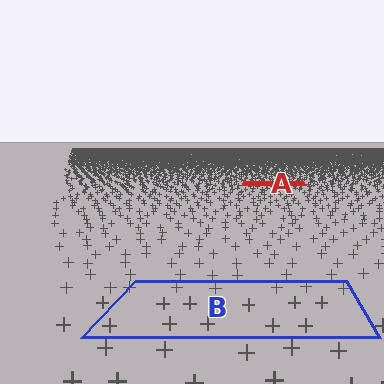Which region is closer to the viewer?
Region B is closer. The texture elements there are larger and more spread out.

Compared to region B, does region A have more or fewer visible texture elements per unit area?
Region A has more texture elements per unit area — they are packed more densely because it is farther away.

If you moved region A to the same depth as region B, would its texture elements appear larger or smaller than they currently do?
They would appear larger. At a closer depth, the same texture elements are projected at a bigger on-screen size.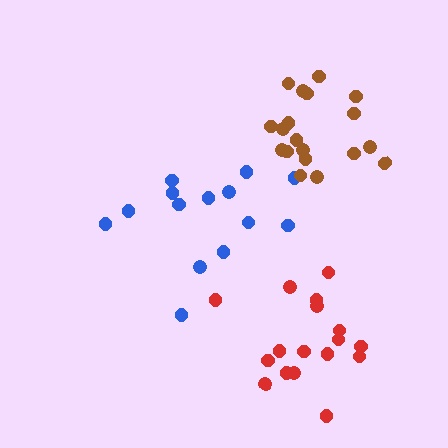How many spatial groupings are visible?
There are 3 spatial groupings.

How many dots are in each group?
Group 1: 14 dots, Group 2: 17 dots, Group 3: 19 dots (50 total).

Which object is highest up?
The brown cluster is topmost.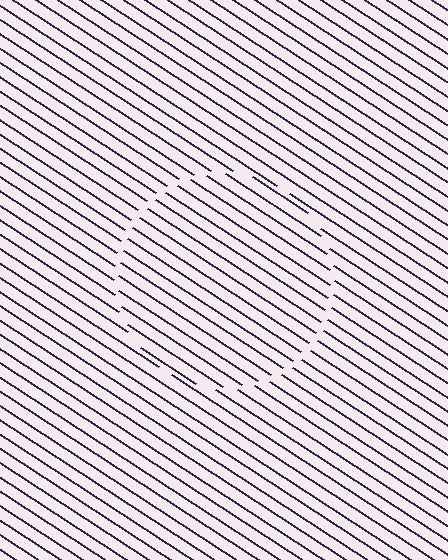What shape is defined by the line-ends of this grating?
An illusory circle. The interior of the shape contains the same grating, shifted by half a period — the contour is defined by the phase discontinuity where line-ends from the inner and outer gratings abut.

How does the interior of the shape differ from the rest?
The interior of the shape contains the same grating, shifted by half a period — the contour is defined by the phase discontinuity where line-ends from the inner and outer gratings abut.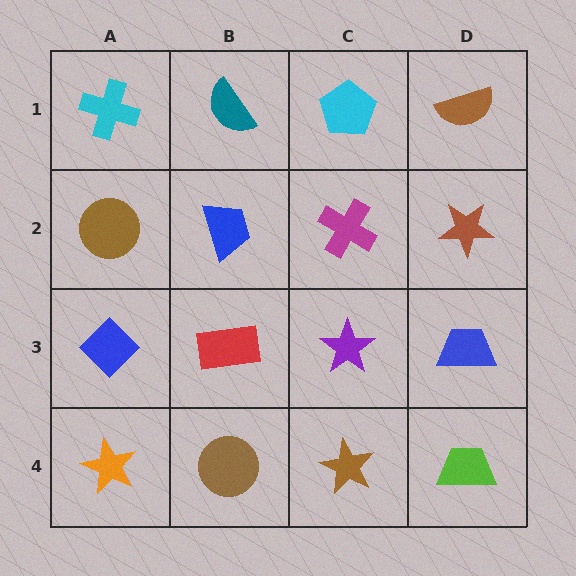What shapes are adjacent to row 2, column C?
A cyan pentagon (row 1, column C), a purple star (row 3, column C), a blue trapezoid (row 2, column B), a brown star (row 2, column D).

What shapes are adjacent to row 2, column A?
A cyan cross (row 1, column A), a blue diamond (row 3, column A), a blue trapezoid (row 2, column B).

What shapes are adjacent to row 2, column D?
A brown semicircle (row 1, column D), a blue trapezoid (row 3, column D), a magenta cross (row 2, column C).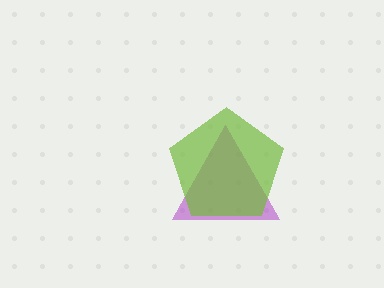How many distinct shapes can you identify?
There are 2 distinct shapes: a purple triangle, a lime pentagon.